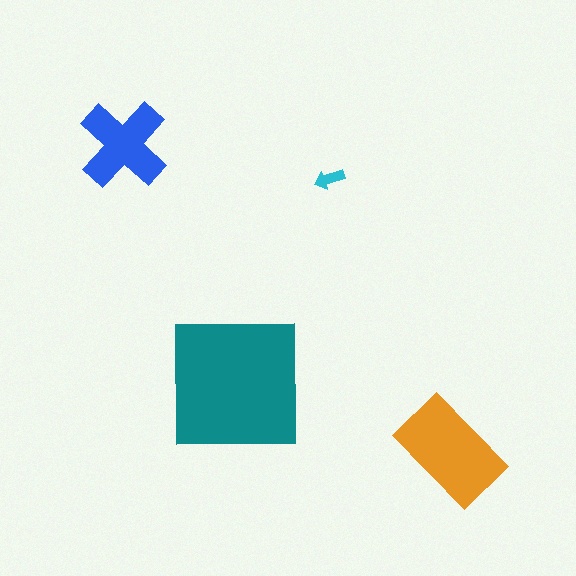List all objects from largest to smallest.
The teal square, the orange rectangle, the blue cross, the cyan arrow.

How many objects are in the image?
There are 4 objects in the image.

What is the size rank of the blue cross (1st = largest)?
3rd.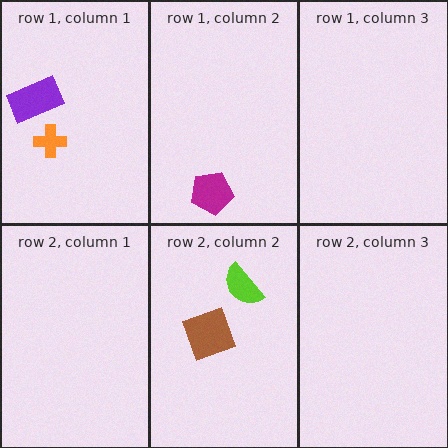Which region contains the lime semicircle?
The row 2, column 2 region.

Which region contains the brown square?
The row 2, column 2 region.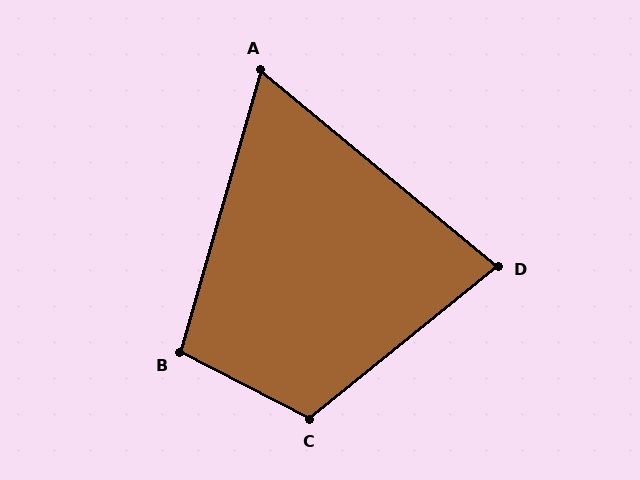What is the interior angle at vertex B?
Approximately 101 degrees (obtuse).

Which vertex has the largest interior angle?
C, at approximately 114 degrees.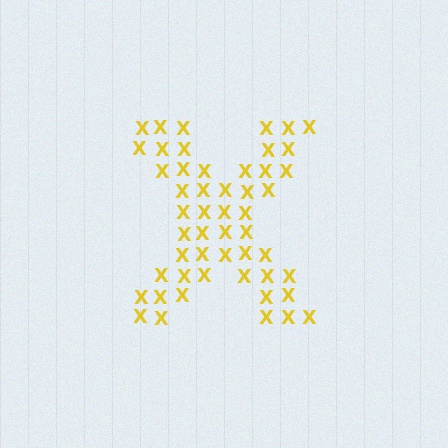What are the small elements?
The small elements are letter X's.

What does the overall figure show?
The overall figure shows the letter X.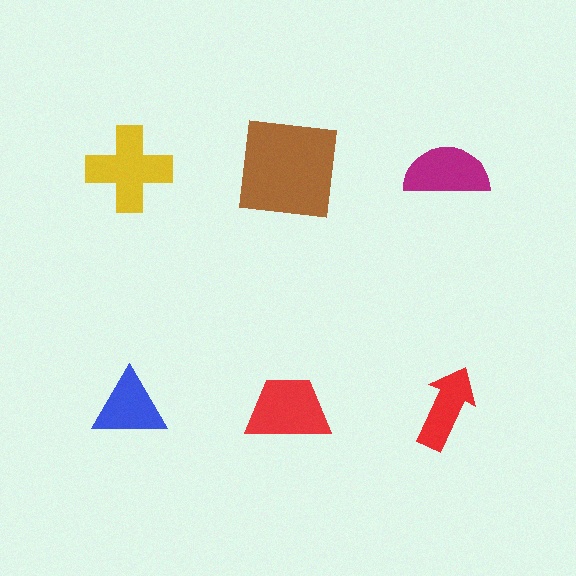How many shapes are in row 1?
3 shapes.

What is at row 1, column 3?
A magenta semicircle.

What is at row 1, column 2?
A brown square.